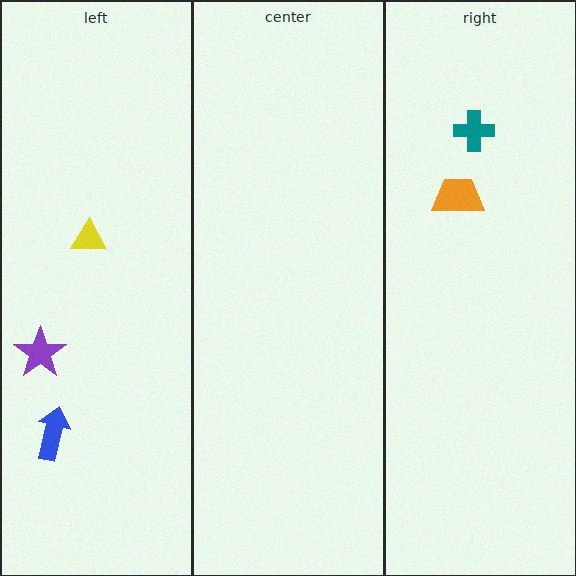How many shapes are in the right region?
2.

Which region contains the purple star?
The left region.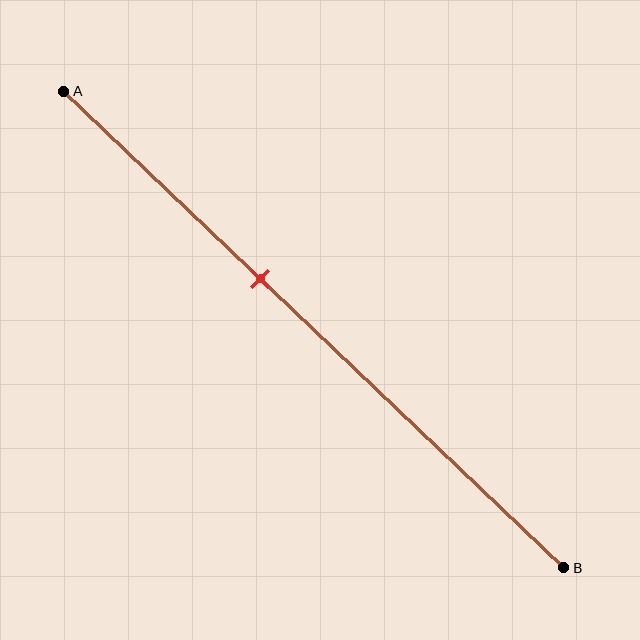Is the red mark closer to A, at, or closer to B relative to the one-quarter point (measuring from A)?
The red mark is closer to point B than the one-quarter point of segment AB.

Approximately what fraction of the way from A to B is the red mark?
The red mark is approximately 40% of the way from A to B.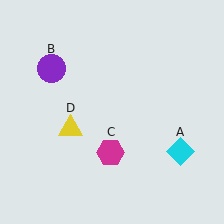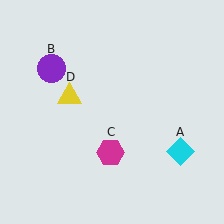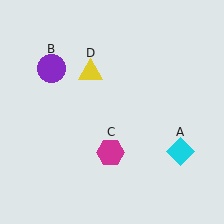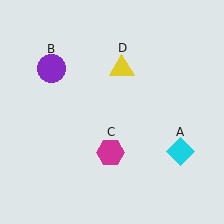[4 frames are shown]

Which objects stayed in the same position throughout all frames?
Cyan diamond (object A) and purple circle (object B) and magenta hexagon (object C) remained stationary.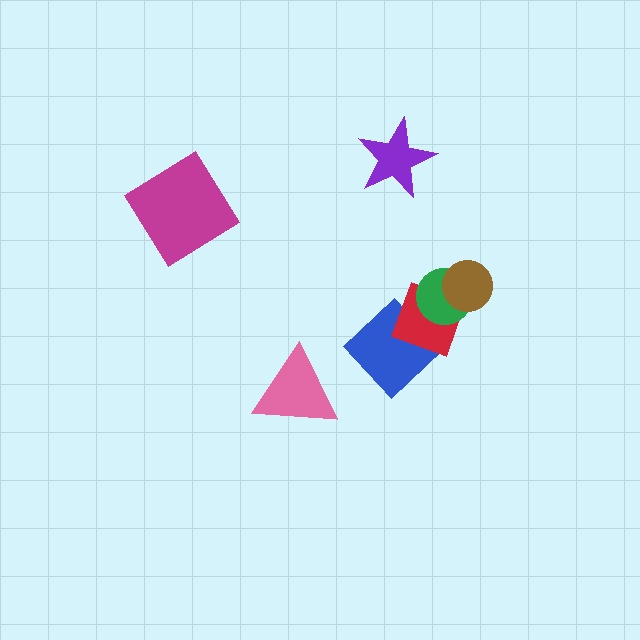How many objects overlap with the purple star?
0 objects overlap with the purple star.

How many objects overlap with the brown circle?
2 objects overlap with the brown circle.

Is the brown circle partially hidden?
No, no other shape covers it.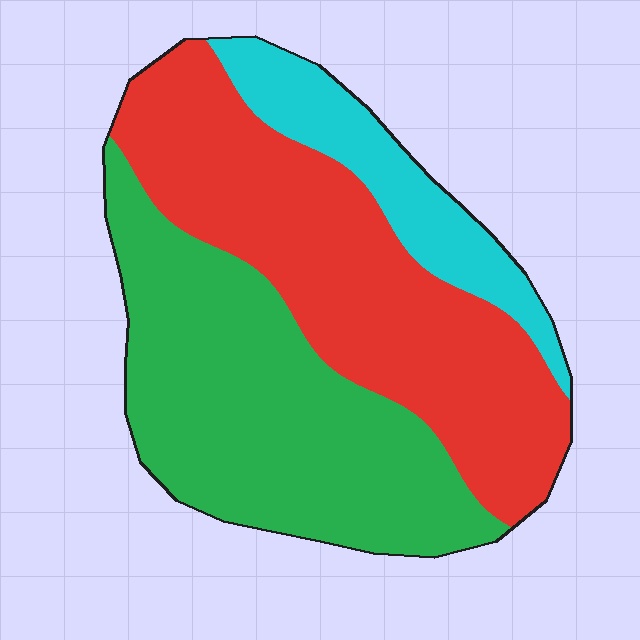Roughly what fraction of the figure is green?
Green takes up about two fifths (2/5) of the figure.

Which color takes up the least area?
Cyan, at roughly 15%.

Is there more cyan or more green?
Green.